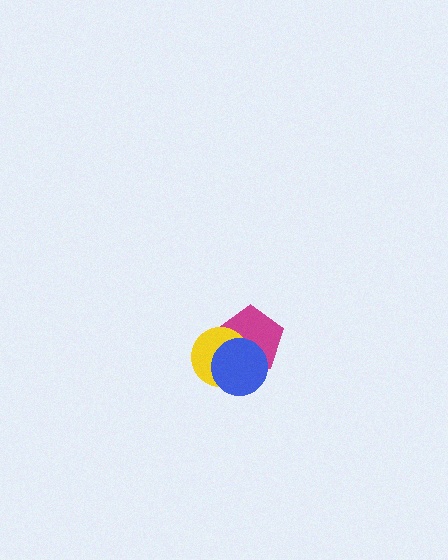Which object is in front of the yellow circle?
The blue circle is in front of the yellow circle.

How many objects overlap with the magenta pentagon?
2 objects overlap with the magenta pentagon.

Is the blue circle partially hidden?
No, no other shape covers it.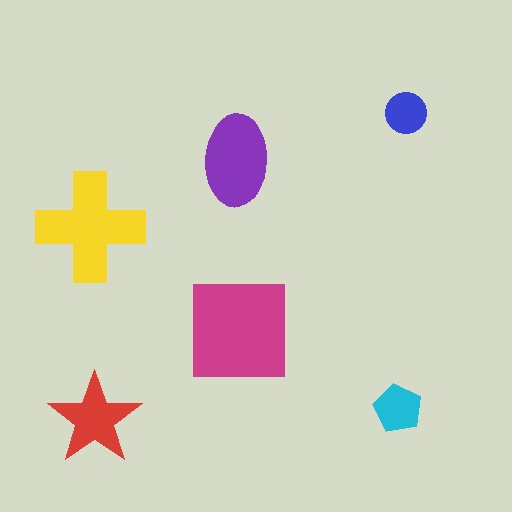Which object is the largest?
The magenta square.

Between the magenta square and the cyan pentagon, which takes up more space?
The magenta square.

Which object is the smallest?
The blue circle.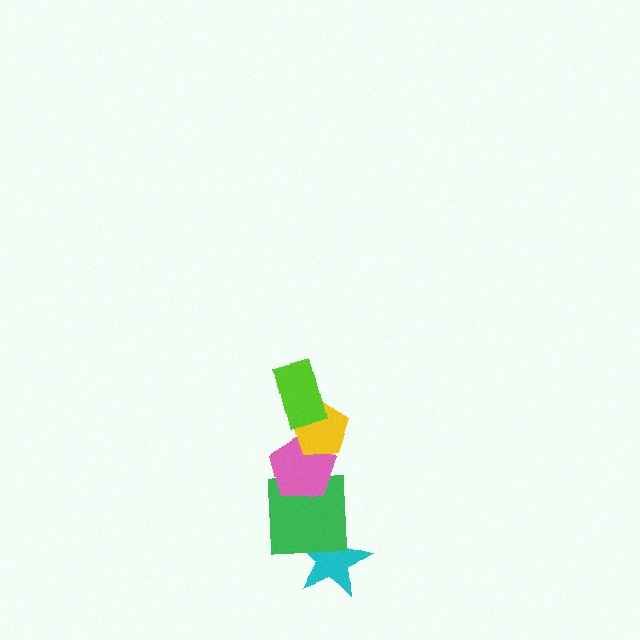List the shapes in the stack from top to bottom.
From top to bottom: the lime rectangle, the yellow pentagon, the pink pentagon, the green square, the cyan star.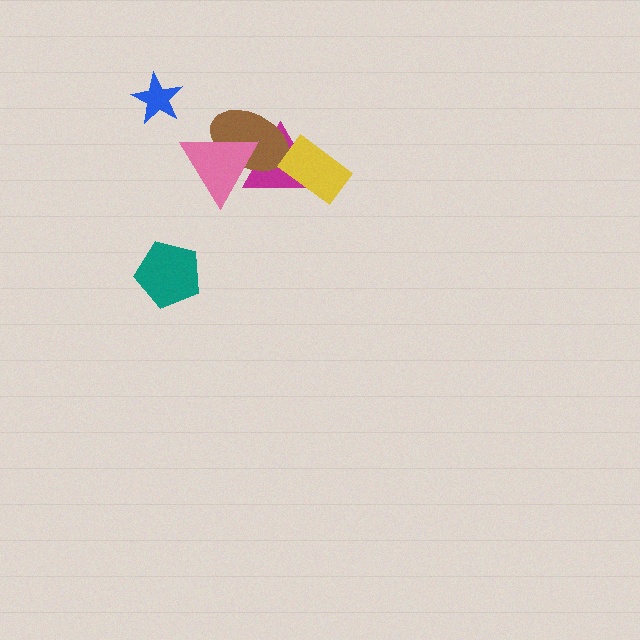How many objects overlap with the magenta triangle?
3 objects overlap with the magenta triangle.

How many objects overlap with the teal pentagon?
0 objects overlap with the teal pentagon.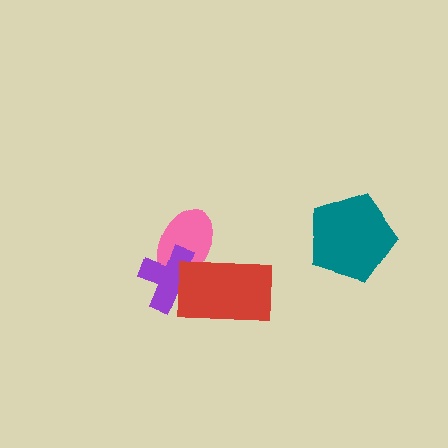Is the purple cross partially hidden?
Yes, it is partially covered by another shape.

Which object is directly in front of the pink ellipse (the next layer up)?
The purple cross is directly in front of the pink ellipse.